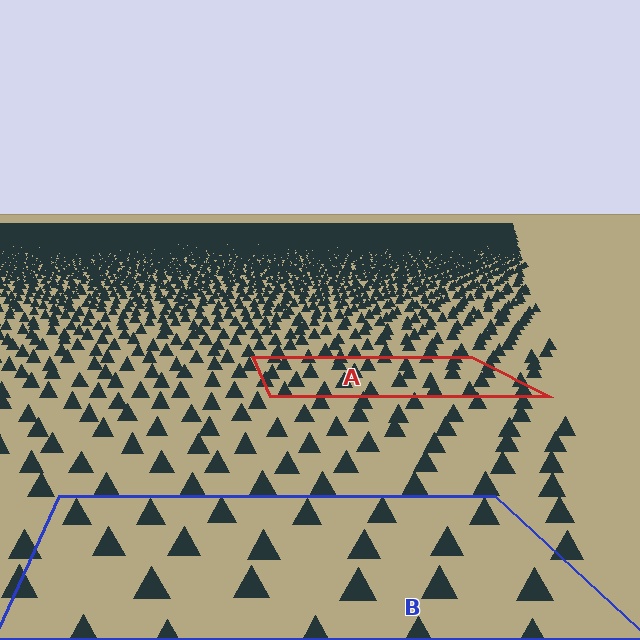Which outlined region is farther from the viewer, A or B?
Region A is farther from the viewer — the texture elements inside it appear smaller and more densely packed.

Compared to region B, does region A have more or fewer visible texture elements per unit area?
Region A has more texture elements per unit area — they are packed more densely because it is farther away.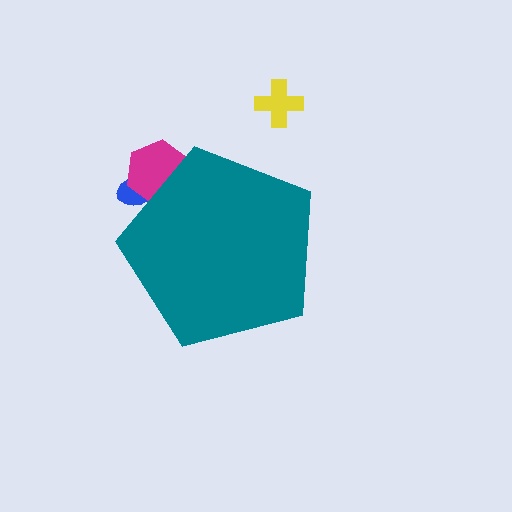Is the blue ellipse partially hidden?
Yes, the blue ellipse is partially hidden behind the teal pentagon.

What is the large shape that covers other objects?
A teal pentagon.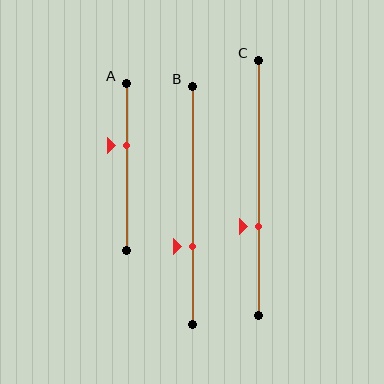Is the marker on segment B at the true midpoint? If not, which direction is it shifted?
No, the marker on segment B is shifted downward by about 18% of the segment length.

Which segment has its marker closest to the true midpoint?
Segment A has its marker closest to the true midpoint.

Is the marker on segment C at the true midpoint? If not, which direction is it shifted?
No, the marker on segment C is shifted downward by about 15% of the segment length.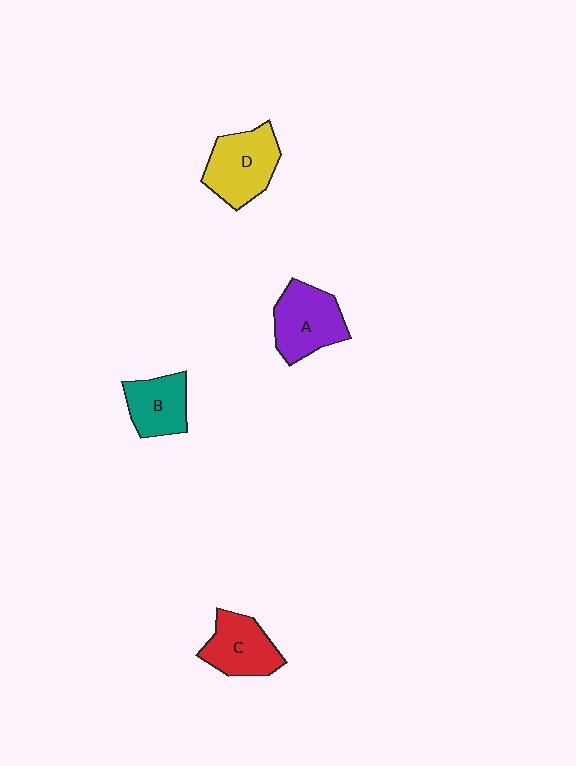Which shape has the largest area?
Shape D (yellow).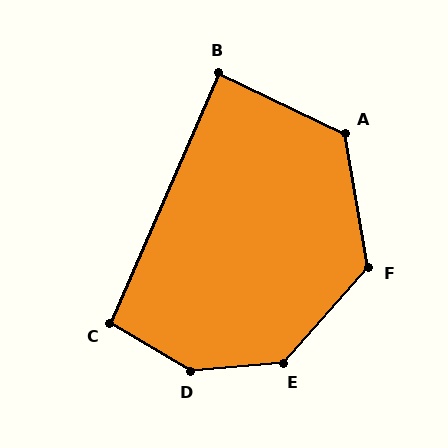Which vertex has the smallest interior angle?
B, at approximately 88 degrees.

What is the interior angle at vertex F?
Approximately 128 degrees (obtuse).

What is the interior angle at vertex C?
Approximately 97 degrees (obtuse).